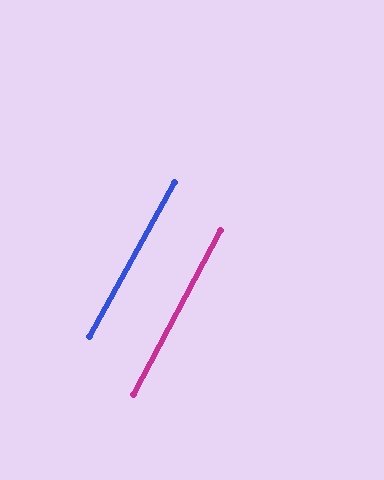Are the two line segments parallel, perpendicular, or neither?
Parallel — their directions differ by only 1.1°.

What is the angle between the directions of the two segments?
Approximately 1 degree.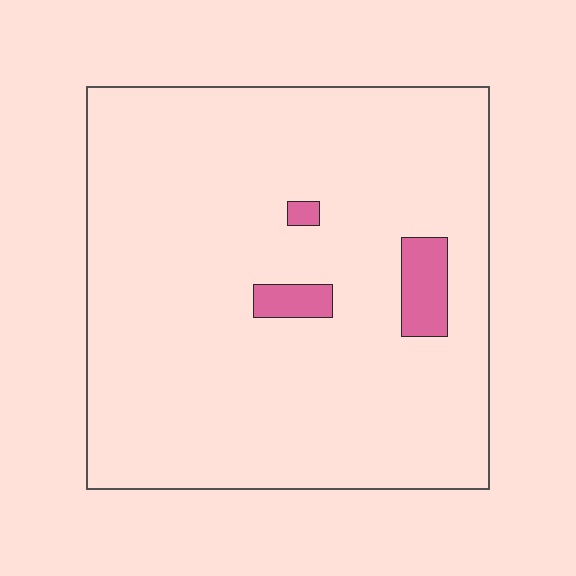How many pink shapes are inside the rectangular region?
3.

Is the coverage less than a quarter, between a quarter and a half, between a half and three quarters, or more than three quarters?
Less than a quarter.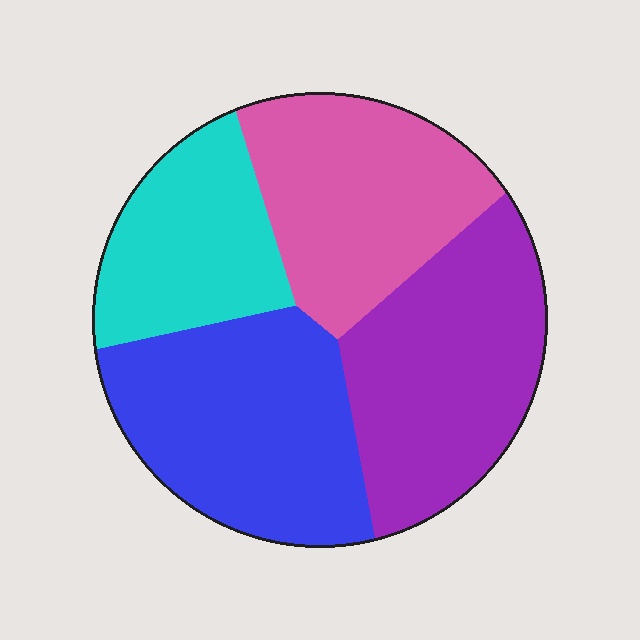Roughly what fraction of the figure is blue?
Blue covers 29% of the figure.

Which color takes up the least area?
Cyan, at roughly 20%.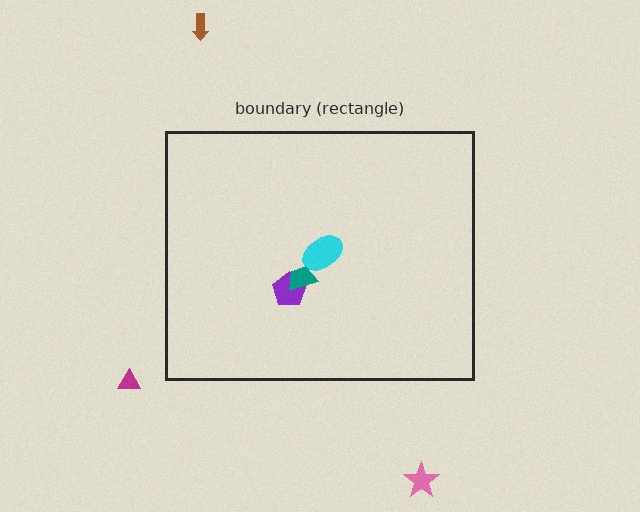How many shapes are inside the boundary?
3 inside, 3 outside.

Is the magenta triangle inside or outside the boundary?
Outside.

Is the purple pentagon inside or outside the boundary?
Inside.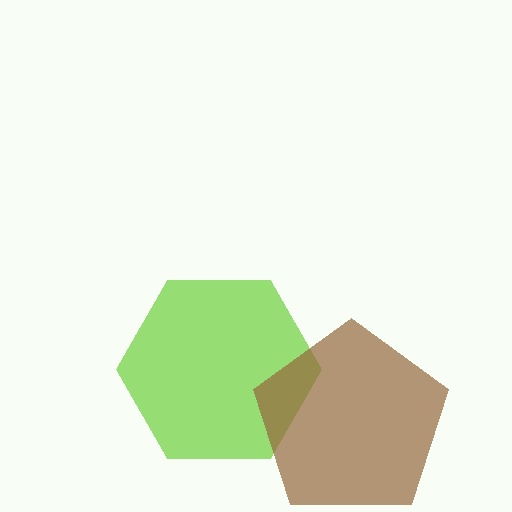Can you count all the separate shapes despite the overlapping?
Yes, there are 2 separate shapes.